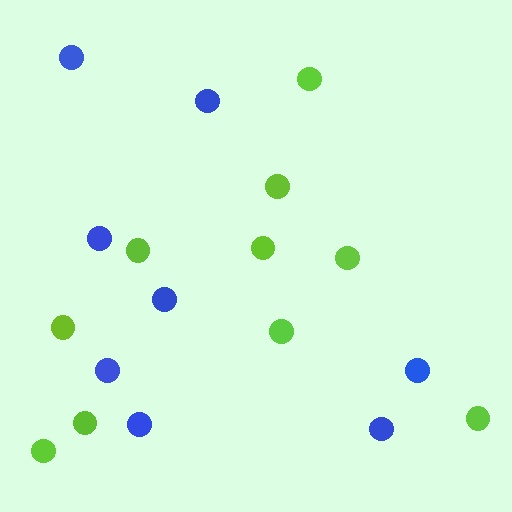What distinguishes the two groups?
There are 2 groups: one group of lime circles (10) and one group of blue circles (8).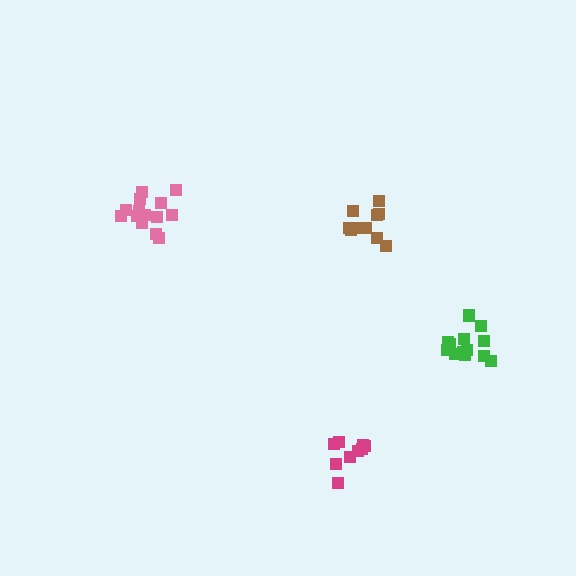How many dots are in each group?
Group 1: 10 dots, Group 2: 14 dots, Group 3: 14 dots, Group 4: 9 dots (47 total).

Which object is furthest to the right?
The green cluster is rightmost.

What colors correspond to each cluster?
The clusters are colored: brown, green, pink, magenta.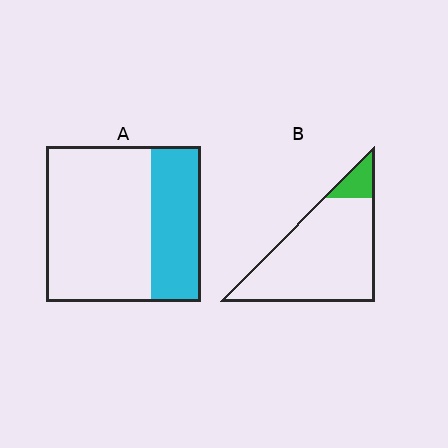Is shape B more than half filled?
No.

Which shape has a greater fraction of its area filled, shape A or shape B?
Shape A.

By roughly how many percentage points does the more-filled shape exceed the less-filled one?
By roughly 20 percentage points (A over B).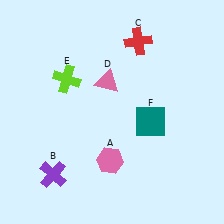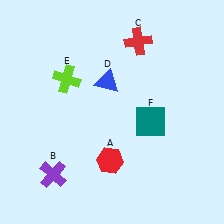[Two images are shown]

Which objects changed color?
A changed from pink to red. D changed from pink to blue.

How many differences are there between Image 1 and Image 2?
There are 2 differences between the two images.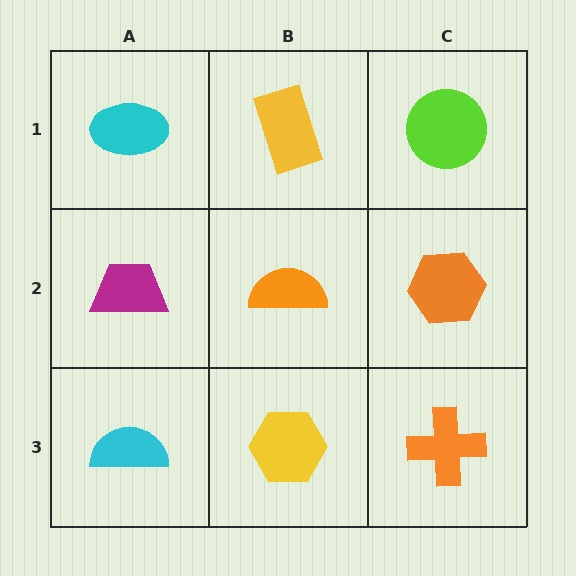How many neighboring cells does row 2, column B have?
4.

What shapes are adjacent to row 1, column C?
An orange hexagon (row 2, column C), a yellow rectangle (row 1, column B).